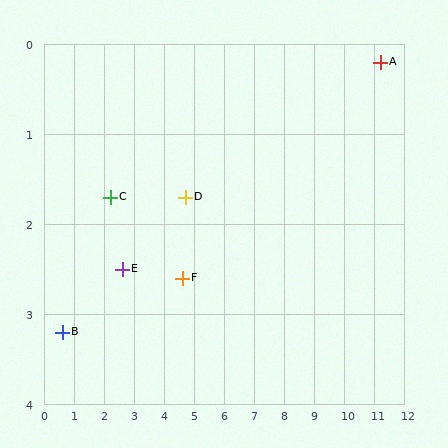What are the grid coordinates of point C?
Point C is at approximately (2.2, 1.7).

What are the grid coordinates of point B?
Point B is at approximately (0.6, 3.2).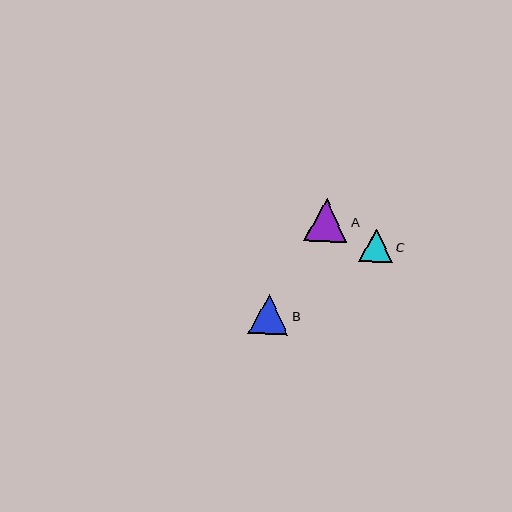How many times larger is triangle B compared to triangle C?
Triangle B is approximately 1.2 times the size of triangle C.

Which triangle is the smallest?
Triangle C is the smallest with a size of approximately 34 pixels.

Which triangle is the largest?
Triangle A is the largest with a size of approximately 43 pixels.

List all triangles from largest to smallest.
From largest to smallest: A, B, C.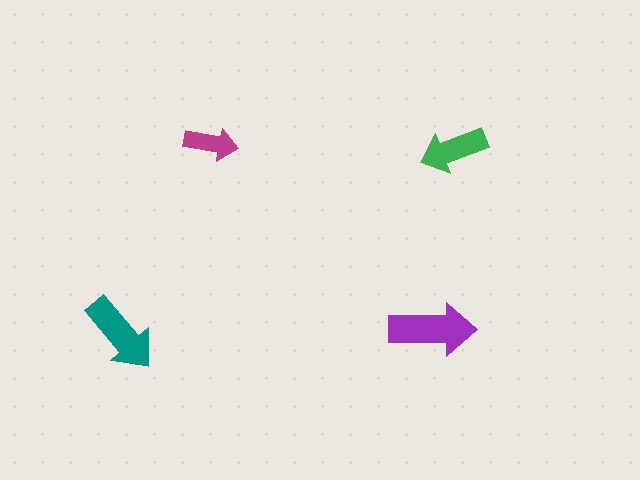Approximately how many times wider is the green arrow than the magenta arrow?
About 1.5 times wider.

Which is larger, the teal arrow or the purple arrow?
The purple one.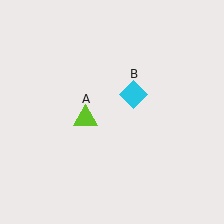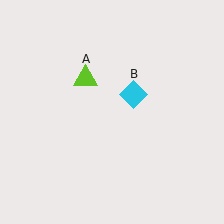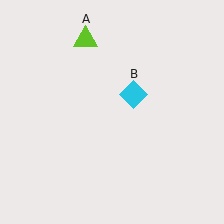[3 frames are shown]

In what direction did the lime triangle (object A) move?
The lime triangle (object A) moved up.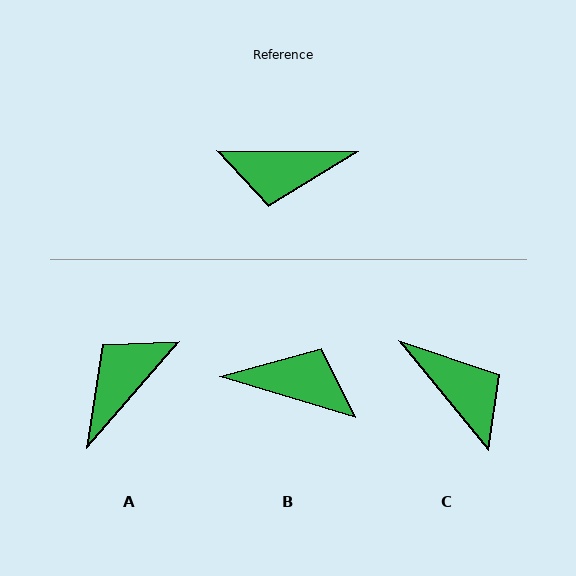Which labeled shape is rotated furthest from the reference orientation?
B, about 164 degrees away.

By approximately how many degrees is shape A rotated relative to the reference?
Approximately 130 degrees clockwise.